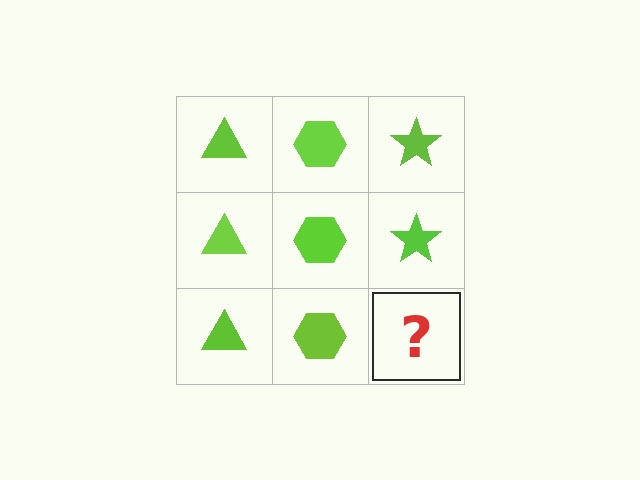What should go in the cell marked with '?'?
The missing cell should contain a lime star.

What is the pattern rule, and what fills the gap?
The rule is that each column has a consistent shape. The gap should be filled with a lime star.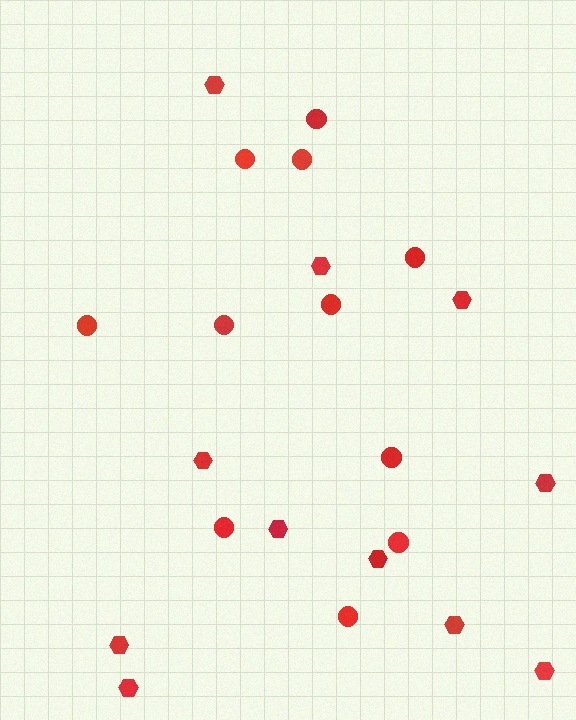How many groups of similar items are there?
There are 2 groups: one group of circles (11) and one group of hexagons (11).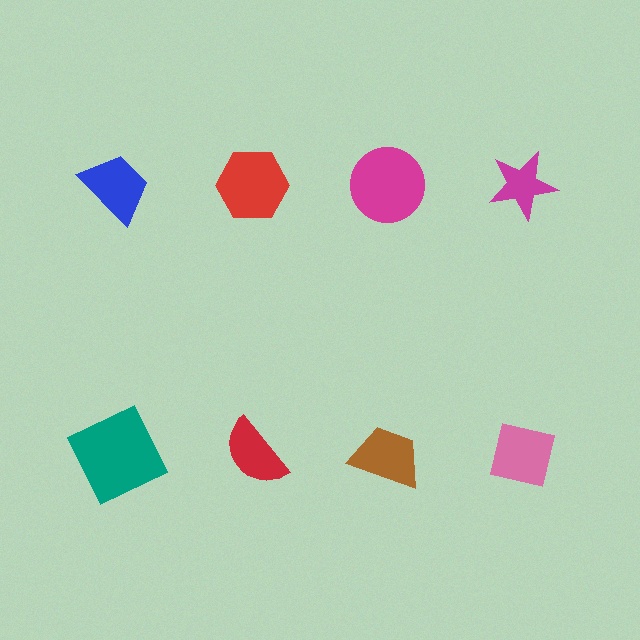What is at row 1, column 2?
A red hexagon.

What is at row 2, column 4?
A pink square.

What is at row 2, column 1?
A teal square.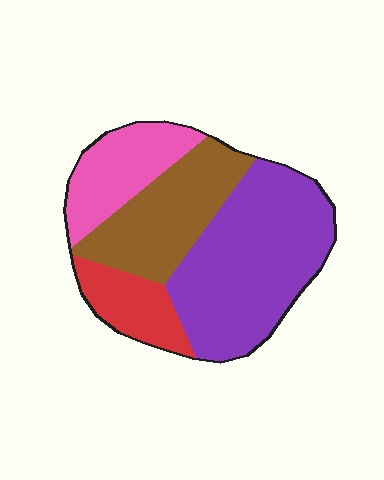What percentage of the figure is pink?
Pink covers about 20% of the figure.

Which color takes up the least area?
Red, at roughly 15%.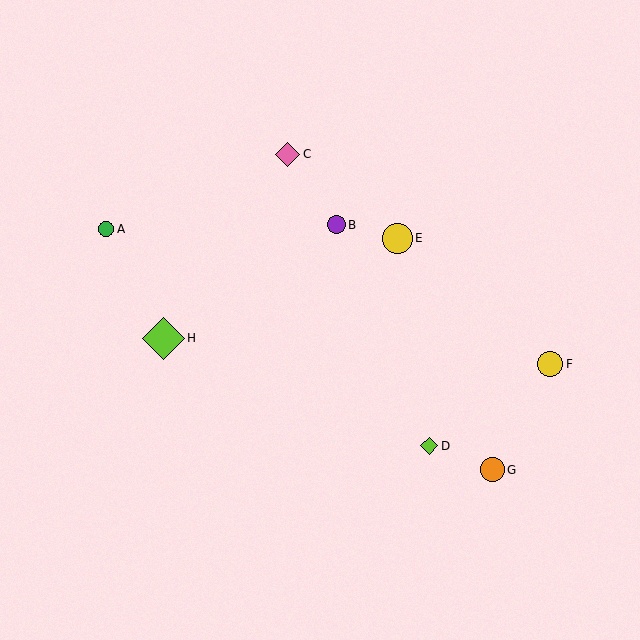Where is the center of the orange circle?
The center of the orange circle is at (492, 470).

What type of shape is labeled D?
Shape D is a lime diamond.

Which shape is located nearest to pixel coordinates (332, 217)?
The purple circle (labeled B) at (337, 225) is nearest to that location.